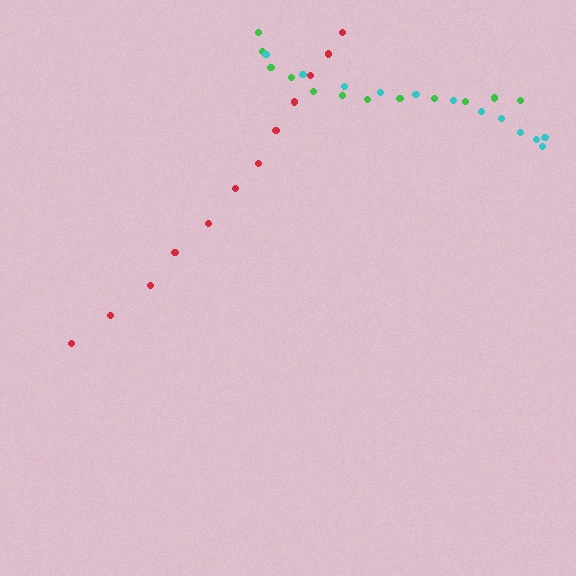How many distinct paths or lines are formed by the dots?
There are 3 distinct paths.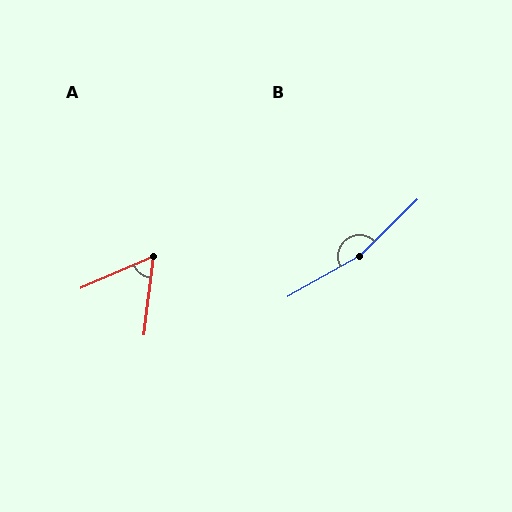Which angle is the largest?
B, at approximately 165 degrees.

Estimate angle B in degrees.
Approximately 165 degrees.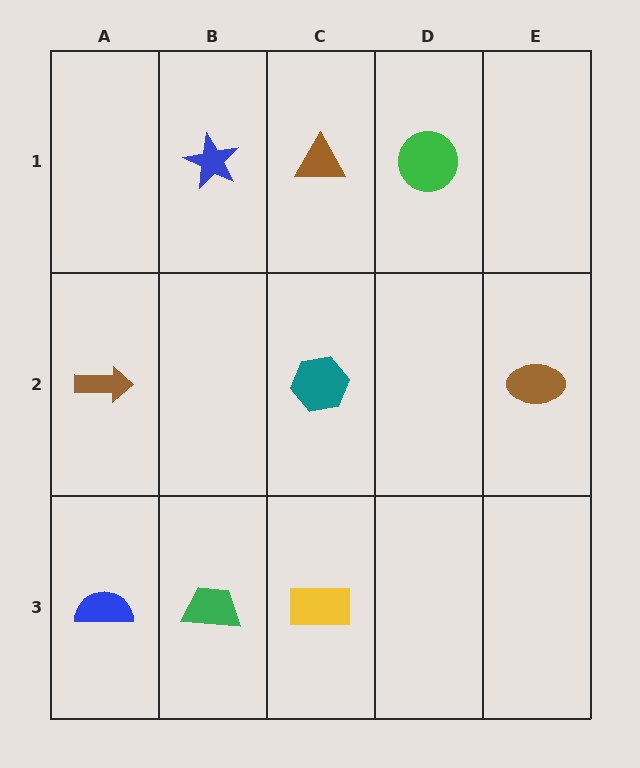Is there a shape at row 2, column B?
No, that cell is empty.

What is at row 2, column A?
A brown arrow.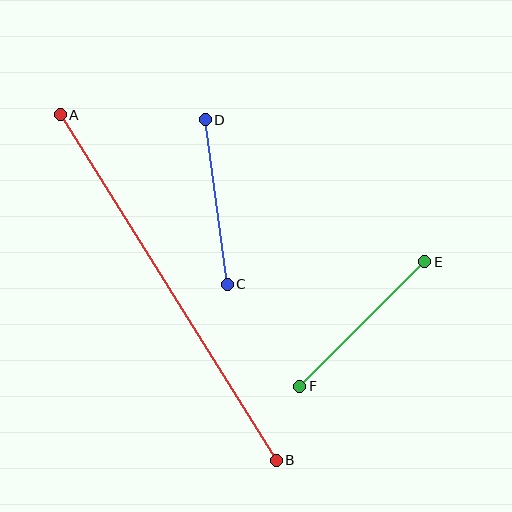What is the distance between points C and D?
The distance is approximately 166 pixels.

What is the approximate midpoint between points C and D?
The midpoint is at approximately (216, 202) pixels.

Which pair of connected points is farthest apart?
Points A and B are farthest apart.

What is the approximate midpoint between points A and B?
The midpoint is at approximately (168, 288) pixels.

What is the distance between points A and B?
The distance is approximately 408 pixels.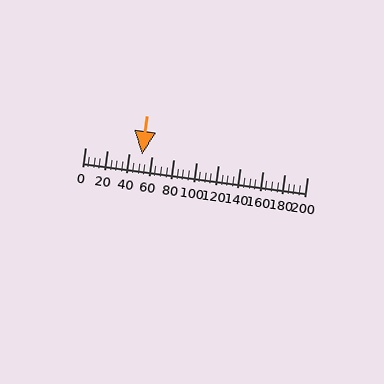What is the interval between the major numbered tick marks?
The major tick marks are spaced 20 units apart.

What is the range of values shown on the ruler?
The ruler shows values from 0 to 200.